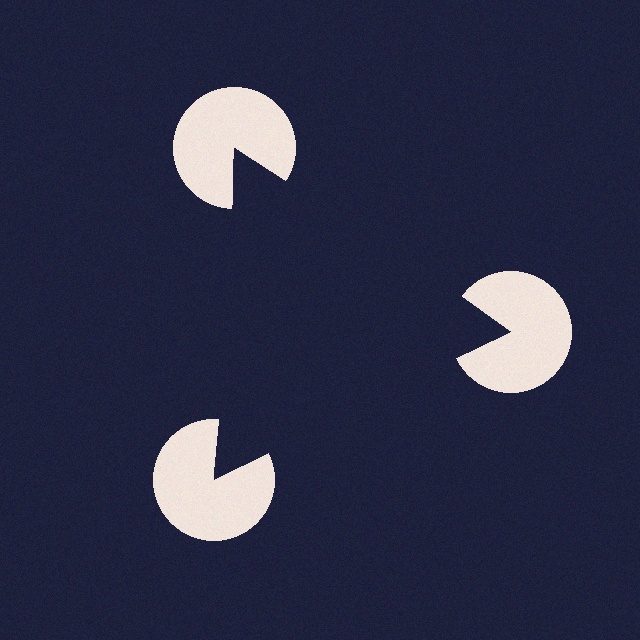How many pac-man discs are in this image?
There are 3 — one at each vertex of the illusory triangle.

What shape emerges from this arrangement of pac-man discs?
An illusory triangle — its edges are inferred from the aligned wedge cuts in the pac-man discs, not physically drawn.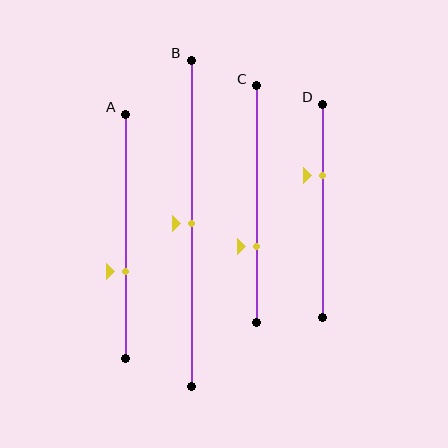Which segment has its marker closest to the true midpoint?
Segment B has its marker closest to the true midpoint.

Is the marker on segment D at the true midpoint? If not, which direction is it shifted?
No, the marker on segment D is shifted upward by about 17% of the segment length.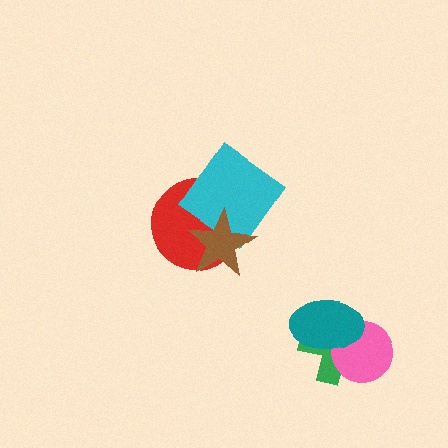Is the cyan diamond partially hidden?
Yes, it is partially covered by another shape.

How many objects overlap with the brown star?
2 objects overlap with the brown star.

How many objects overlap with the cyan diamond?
2 objects overlap with the cyan diamond.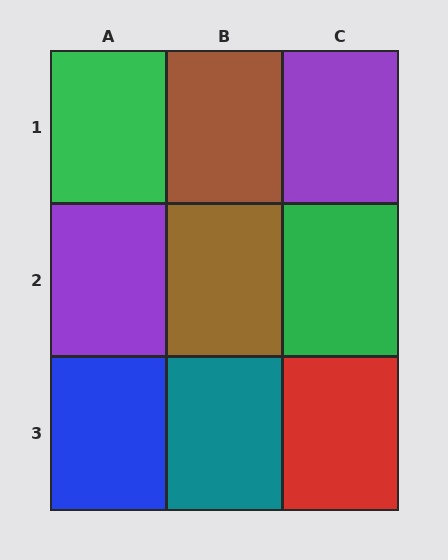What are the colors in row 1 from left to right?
Green, brown, purple.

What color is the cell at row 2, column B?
Brown.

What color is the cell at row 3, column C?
Red.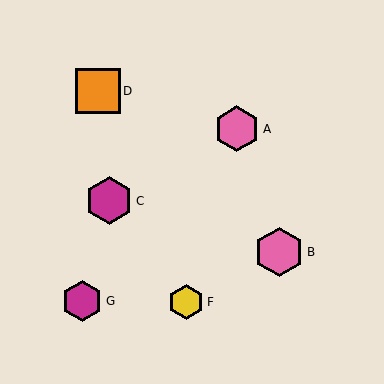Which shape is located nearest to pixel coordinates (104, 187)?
The magenta hexagon (labeled C) at (109, 201) is nearest to that location.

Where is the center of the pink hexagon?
The center of the pink hexagon is at (279, 252).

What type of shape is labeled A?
Shape A is a pink hexagon.